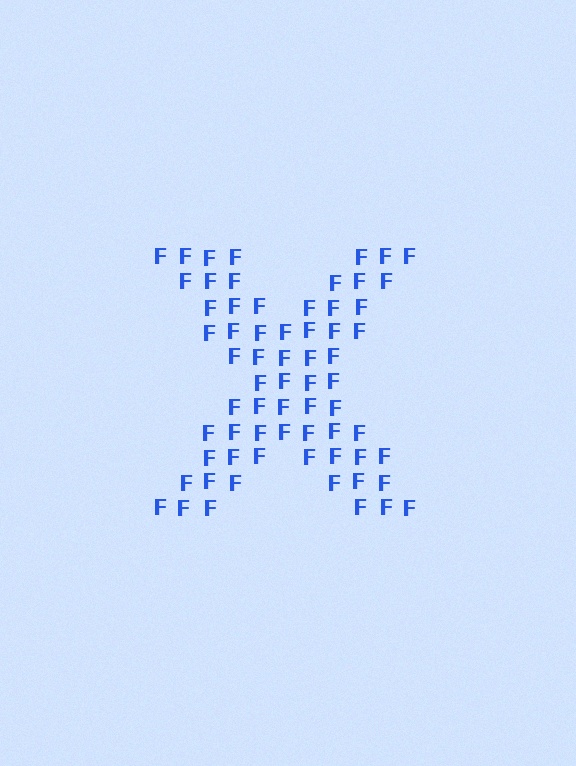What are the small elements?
The small elements are letter F's.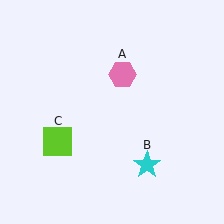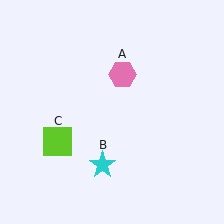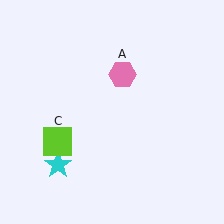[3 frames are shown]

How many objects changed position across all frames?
1 object changed position: cyan star (object B).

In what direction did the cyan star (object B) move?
The cyan star (object B) moved left.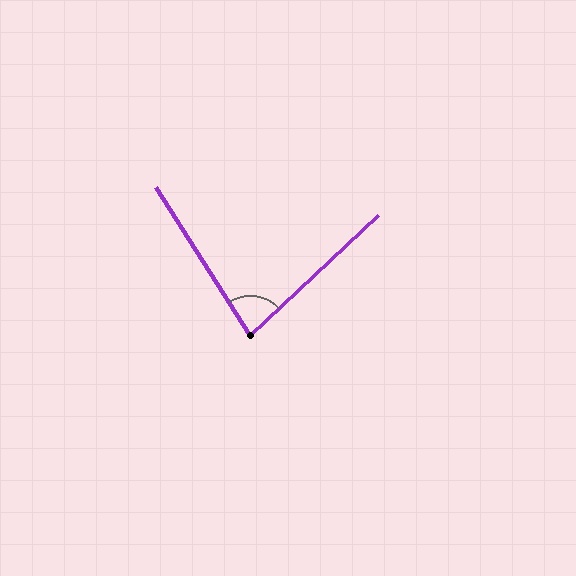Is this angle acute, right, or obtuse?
It is acute.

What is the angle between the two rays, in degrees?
Approximately 79 degrees.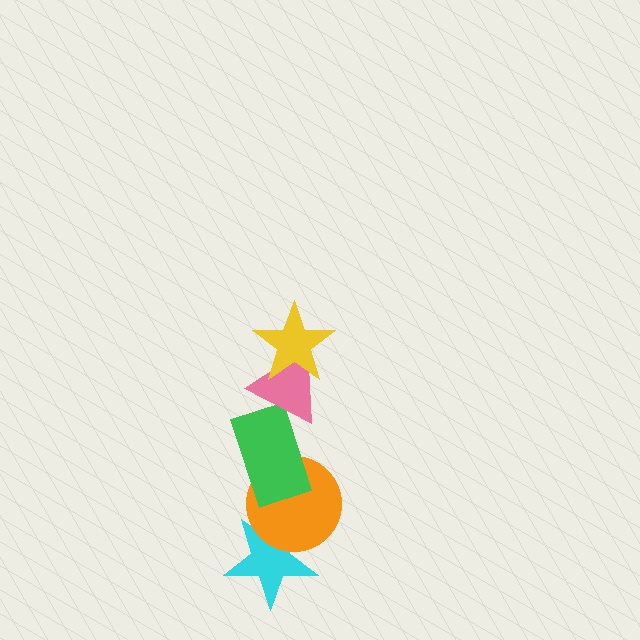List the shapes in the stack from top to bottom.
From top to bottom: the yellow star, the pink triangle, the green rectangle, the orange circle, the cyan star.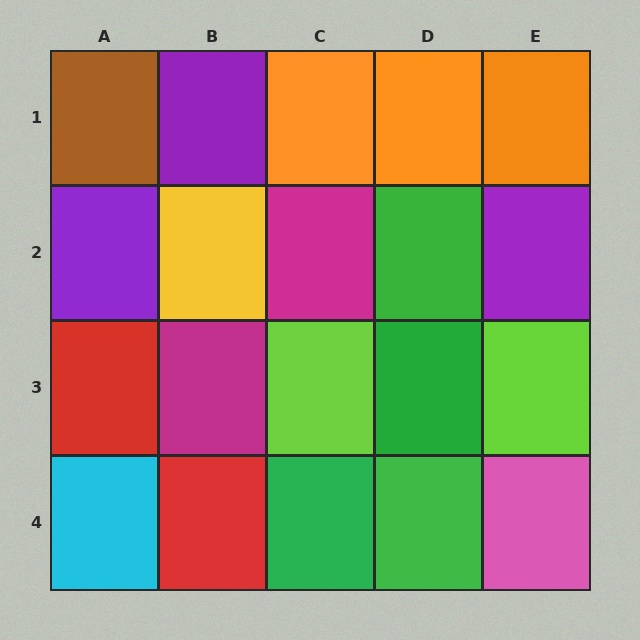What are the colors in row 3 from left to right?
Red, magenta, lime, green, lime.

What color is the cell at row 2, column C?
Magenta.